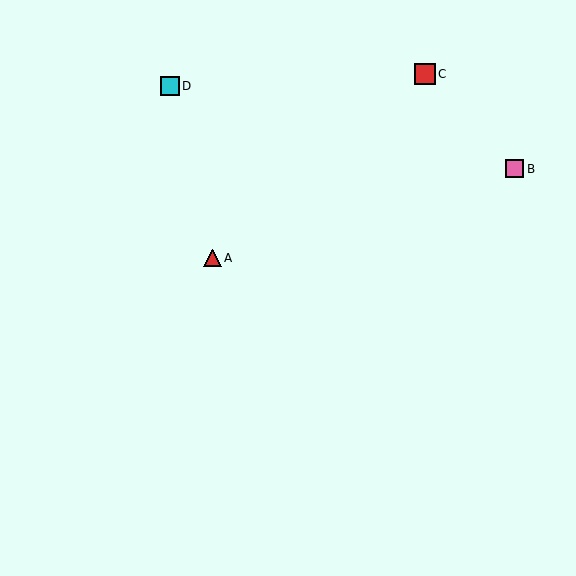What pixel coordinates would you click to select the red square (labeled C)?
Click at (425, 74) to select the red square C.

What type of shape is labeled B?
Shape B is a pink square.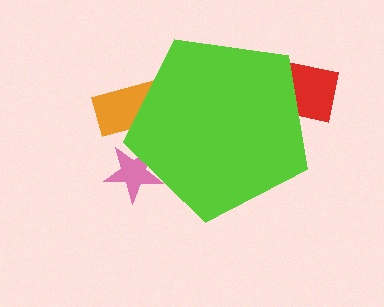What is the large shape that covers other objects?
A lime pentagon.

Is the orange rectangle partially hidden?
Yes, the orange rectangle is partially hidden behind the lime pentagon.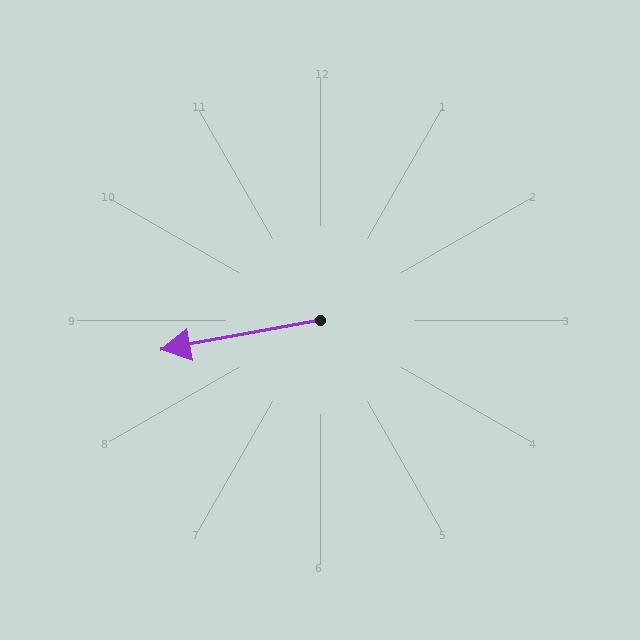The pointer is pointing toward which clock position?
Roughly 9 o'clock.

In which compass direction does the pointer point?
West.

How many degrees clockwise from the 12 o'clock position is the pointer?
Approximately 260 degrees.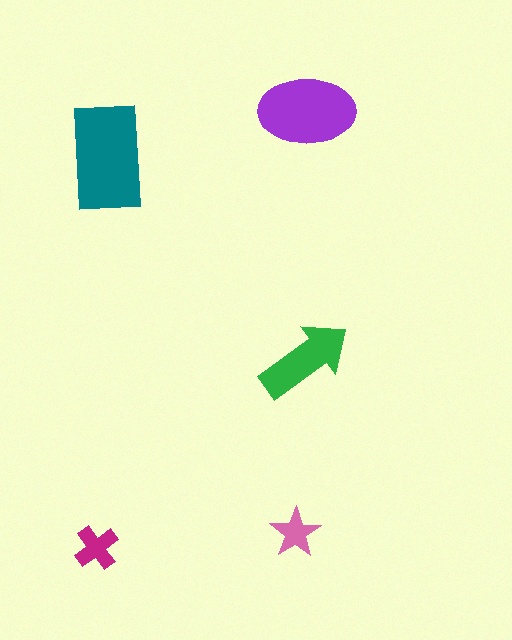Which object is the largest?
The teal rectangle.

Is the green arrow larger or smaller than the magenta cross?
Larger.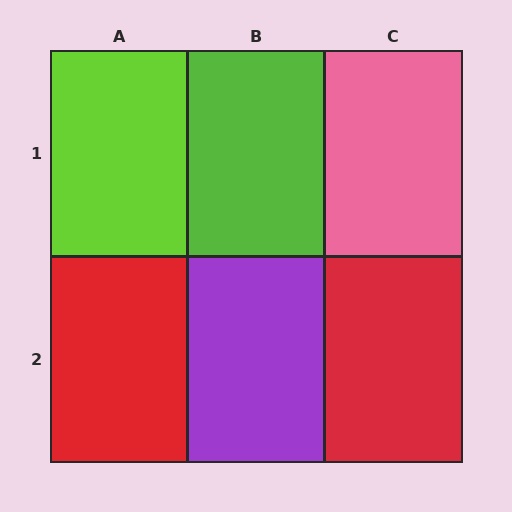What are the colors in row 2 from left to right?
Red, purple, red.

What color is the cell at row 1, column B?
Lime.